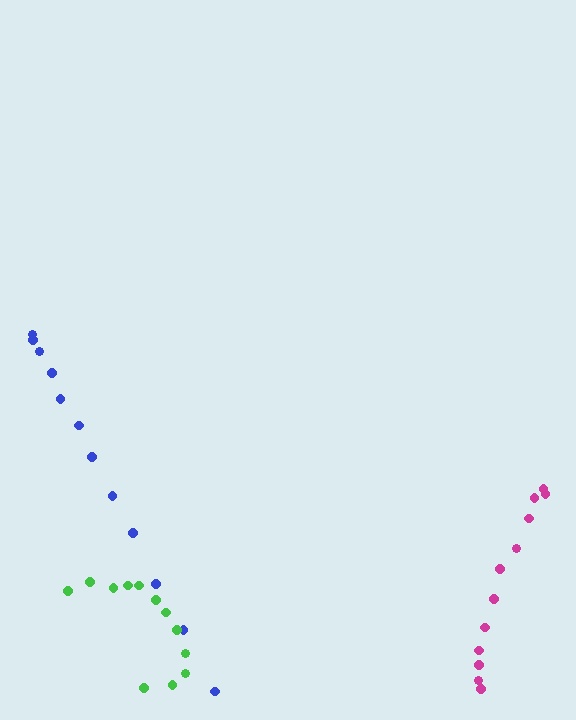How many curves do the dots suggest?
There are 3 distinct paths.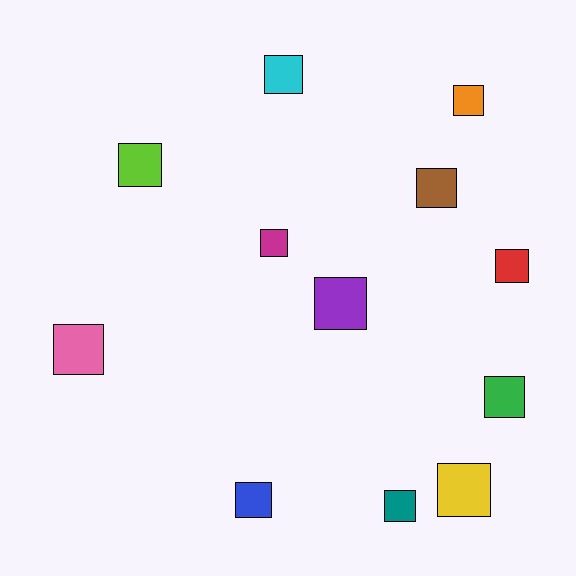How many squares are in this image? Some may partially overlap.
There are 12 squares.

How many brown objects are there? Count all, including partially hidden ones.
There is 1 brown object.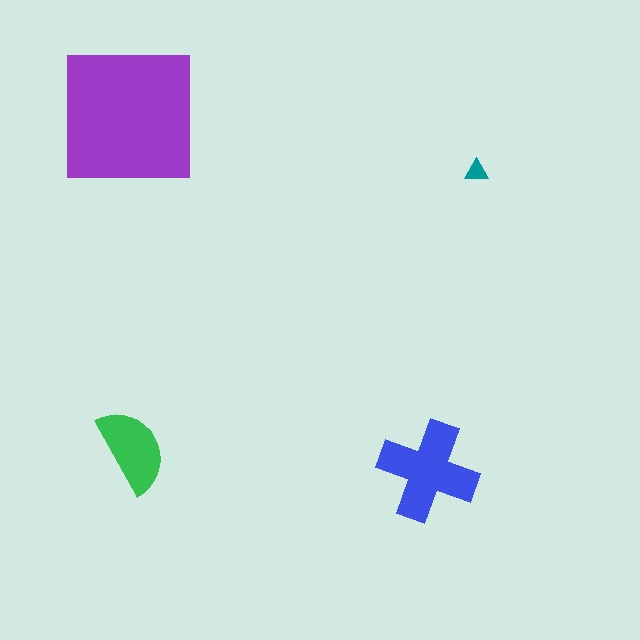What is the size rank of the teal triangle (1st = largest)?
4th.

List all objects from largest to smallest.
The purple square, the blue cross, the green semicircle, the teal triangle.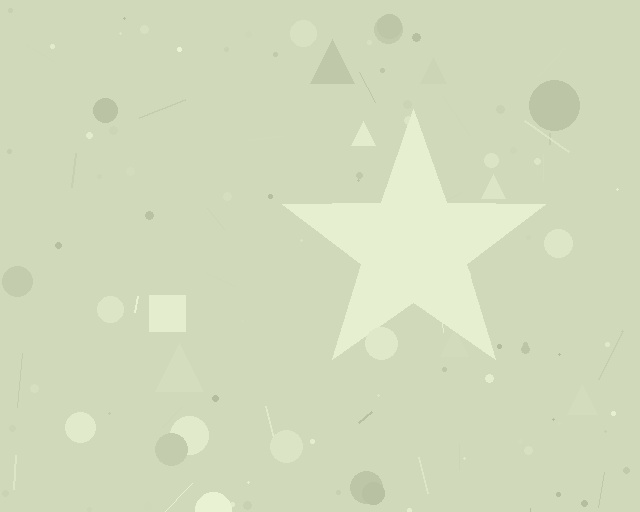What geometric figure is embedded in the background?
A star is embedded in the background.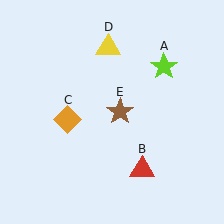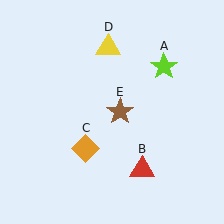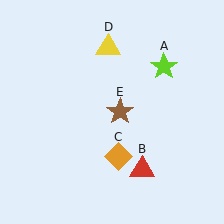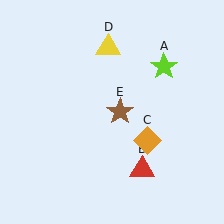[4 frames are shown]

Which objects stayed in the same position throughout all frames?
Lime star (object A) and red triangle (object B) and yellow triangle (object D) and brown star (object E) remained stationary.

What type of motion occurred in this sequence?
The orange diamond (object C) rotated counterclockwise around the center of the scene.